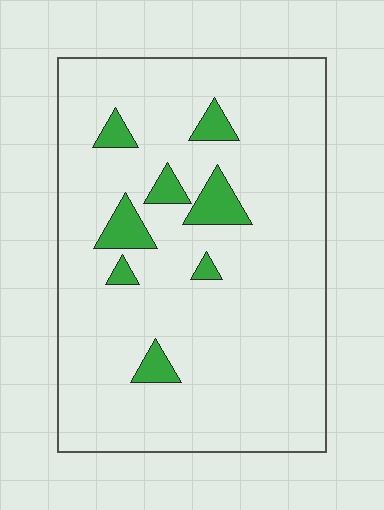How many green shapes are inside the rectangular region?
8.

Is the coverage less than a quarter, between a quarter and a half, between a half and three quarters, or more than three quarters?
Less than a quarter.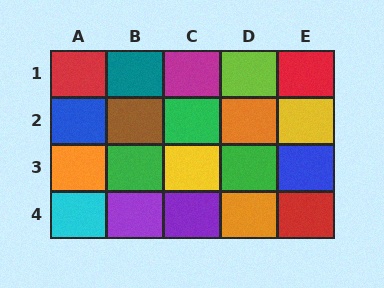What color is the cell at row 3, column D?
Green.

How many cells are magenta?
1 cell is magenta.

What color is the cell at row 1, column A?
Red.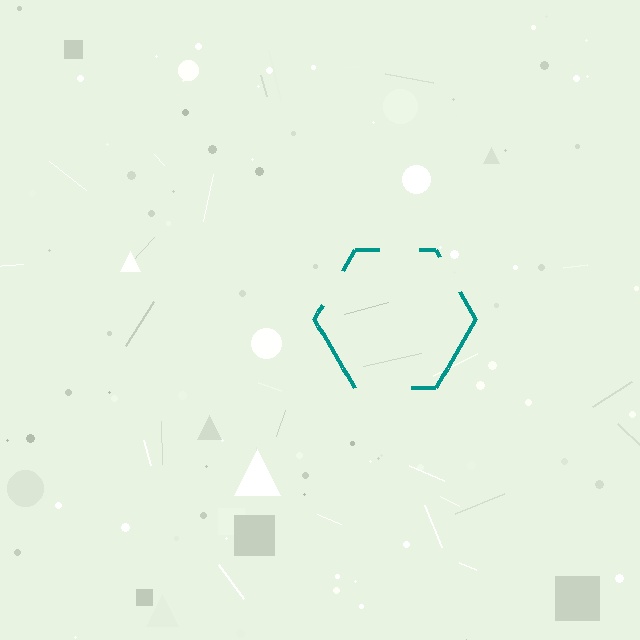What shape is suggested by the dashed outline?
The dashed outline suggests a hexagon.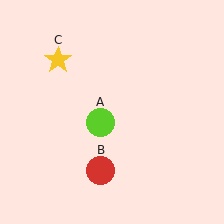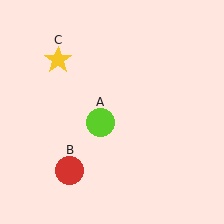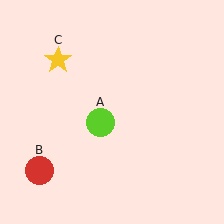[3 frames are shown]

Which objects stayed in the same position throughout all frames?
Lime circle (object A) and yellow star (object C) remained stationary.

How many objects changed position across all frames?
1 object changed position: red circle (object B).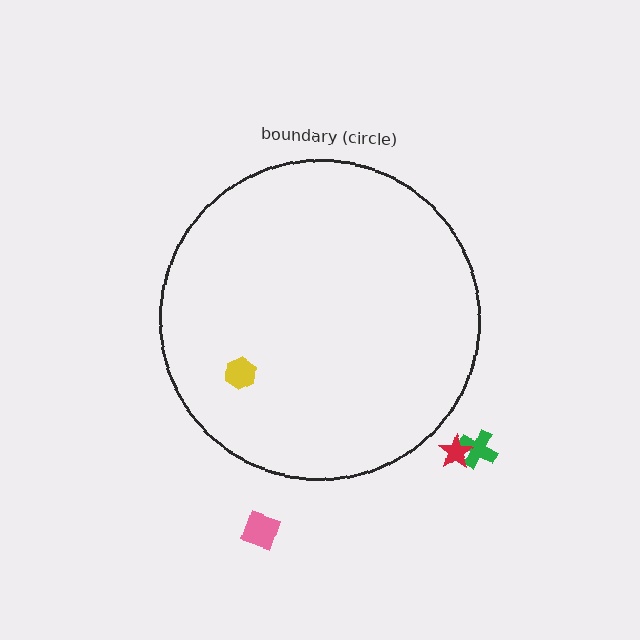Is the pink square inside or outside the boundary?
Outside.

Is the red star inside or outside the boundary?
Outside.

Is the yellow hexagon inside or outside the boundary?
Inside.